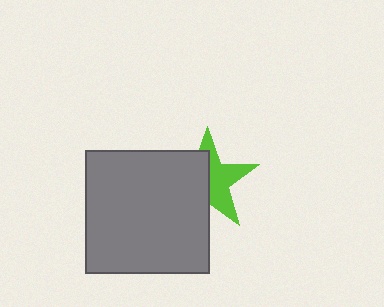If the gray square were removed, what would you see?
You would see the complete lime star.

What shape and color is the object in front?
The object in front is a gray square.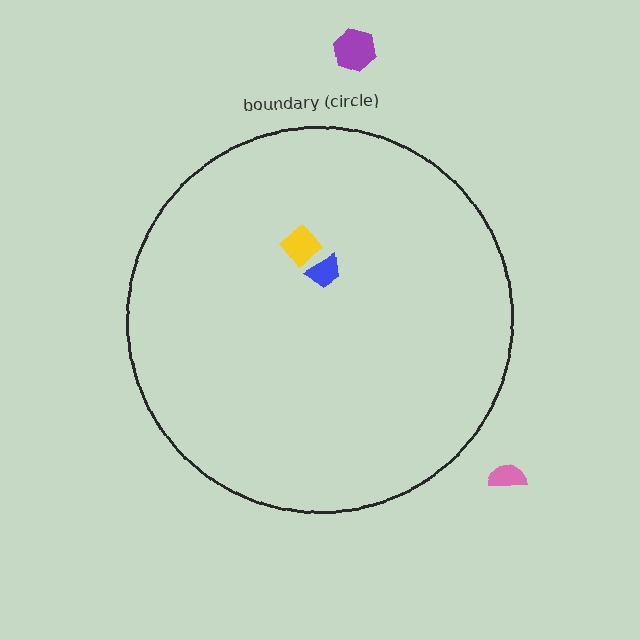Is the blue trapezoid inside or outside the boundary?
Inside.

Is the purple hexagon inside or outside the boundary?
Outside.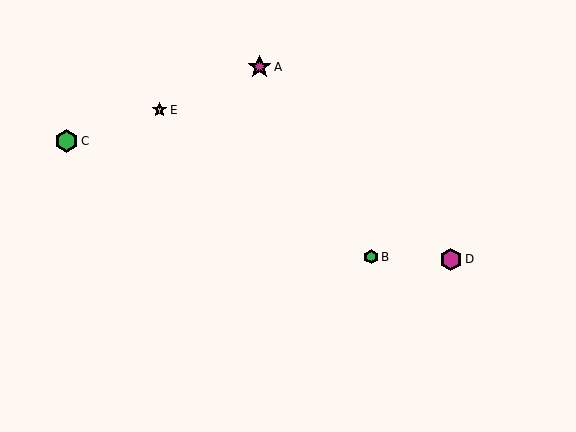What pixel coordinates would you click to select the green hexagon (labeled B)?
Click at (371, 257) to select the green hexagon B.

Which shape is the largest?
The green hexagon (labeled C) is the largest.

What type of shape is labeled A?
Shape A is a magenta star.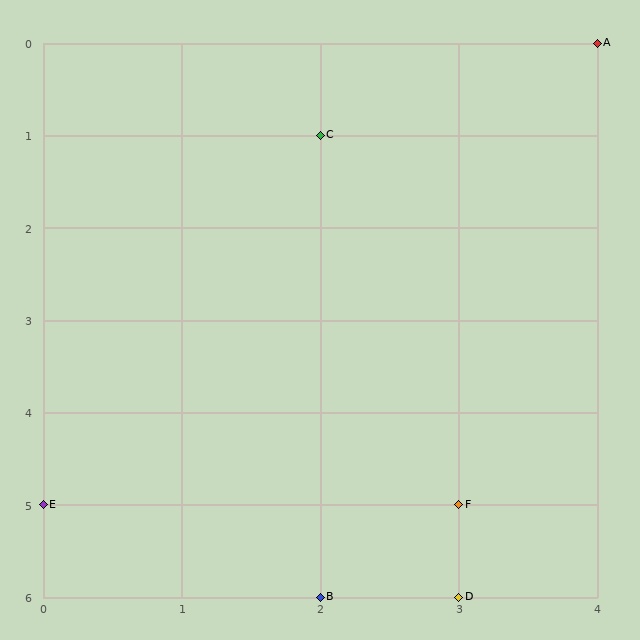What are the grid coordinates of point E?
Point E is at grid coordinates (0, 5).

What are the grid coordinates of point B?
Point B is at grid coordinates (2, 6).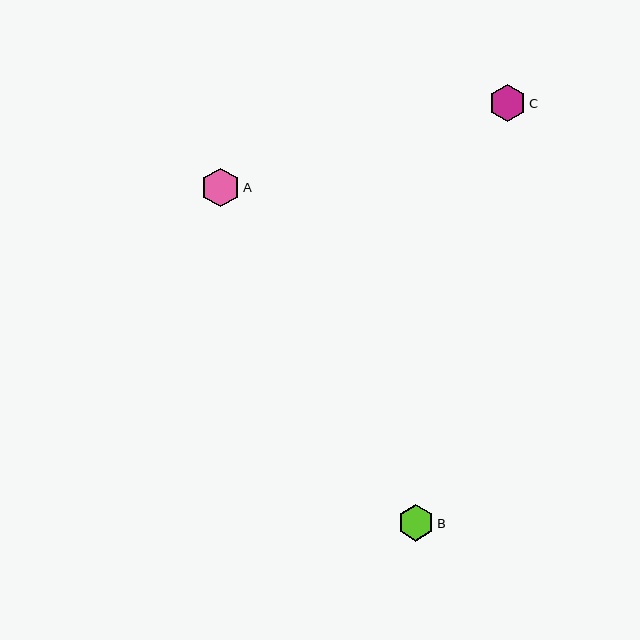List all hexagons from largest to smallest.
From largest to smallest: A, C, B.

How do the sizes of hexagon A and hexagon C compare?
Hexagon A and hexagon C are approximately the same size.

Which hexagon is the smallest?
Hexagon B is the smallest with a size of approximately 36 pixels.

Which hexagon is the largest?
Hexagon A is the largest with a size of approximately 39 pixels.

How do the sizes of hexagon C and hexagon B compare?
Hexagon C and hexagon B are approximately the same size.